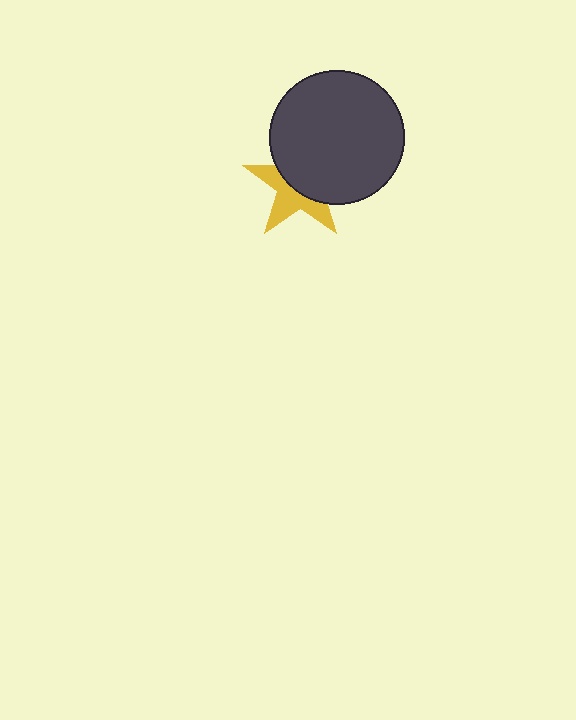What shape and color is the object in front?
The object in front is a dark gray circle.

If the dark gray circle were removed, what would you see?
You would see the complete yellow star.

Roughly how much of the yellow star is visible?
About half of it is visible (roughly 46%).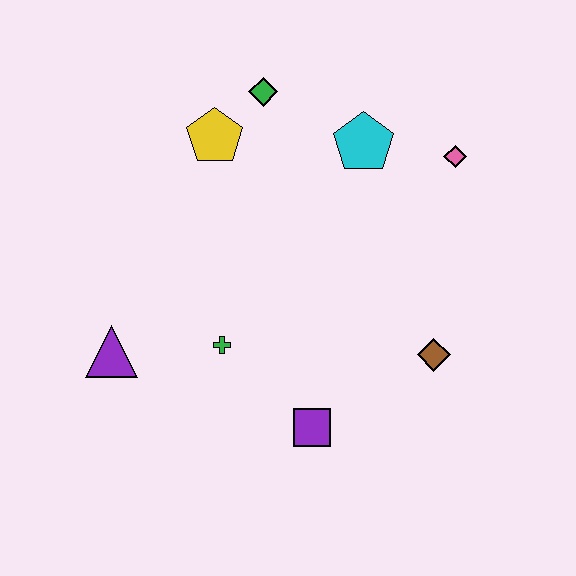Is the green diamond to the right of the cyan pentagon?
No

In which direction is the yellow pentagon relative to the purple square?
The yellow pentagon is above the purple square.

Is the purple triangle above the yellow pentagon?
No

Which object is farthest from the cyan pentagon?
The purple triangle is farthest from the cyan pentagon.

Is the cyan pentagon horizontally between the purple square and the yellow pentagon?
No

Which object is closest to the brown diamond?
The purple square is closest to the brown diamond.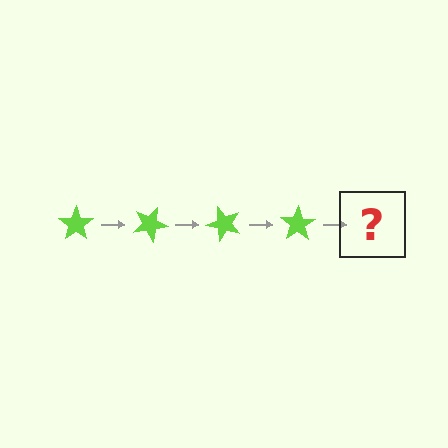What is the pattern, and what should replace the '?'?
The pattern is that the star rotates 25 degrees each step. The '?' should be a lime star rotated 100 degrees.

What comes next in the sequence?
The next element should be a lime star rotated 100 degrees.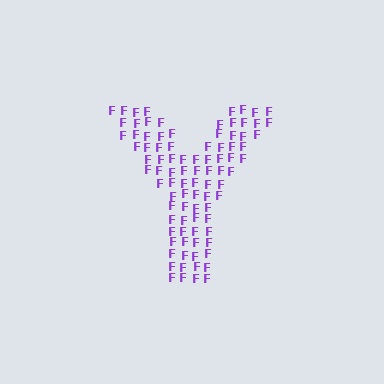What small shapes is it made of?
It is made of small letter F's.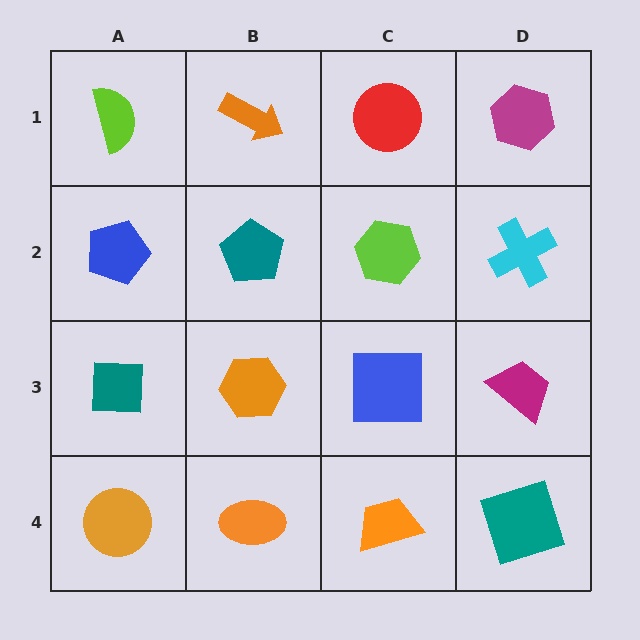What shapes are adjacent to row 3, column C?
A lime hexagon (row 2, column C), an orange trapezoid (row 4, column C), an orange hexagon (row 3, column B), a magenta trapezoid (row 3, column D).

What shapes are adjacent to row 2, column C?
A red circle (row 1, column C), a blue square (row 3, column C), a teal pentagon (row 2, column B), a cyan cross (row 2, column D).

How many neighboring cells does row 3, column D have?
3.